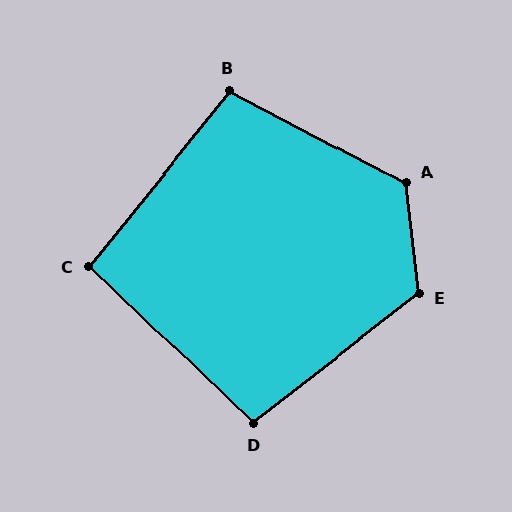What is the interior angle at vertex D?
Approximately 98 degrees (obtuse).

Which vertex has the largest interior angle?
A, at approximately 124 degrees.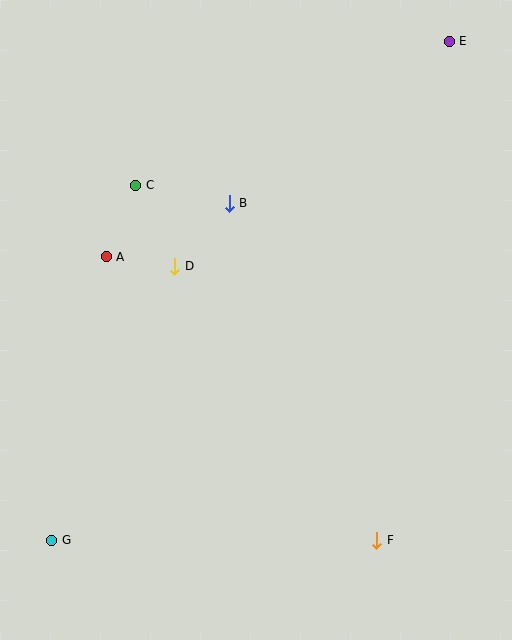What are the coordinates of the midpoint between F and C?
The midpoint between F and C is at (256, 363).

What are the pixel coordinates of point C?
Point C is at (136, 185).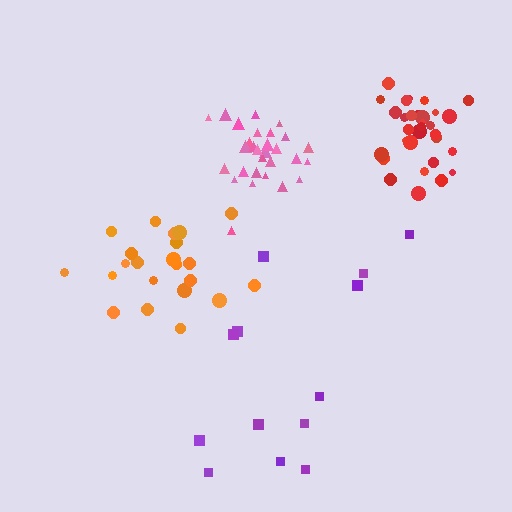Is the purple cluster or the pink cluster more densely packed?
Pink.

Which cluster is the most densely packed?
Pink.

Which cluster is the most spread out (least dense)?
Purple.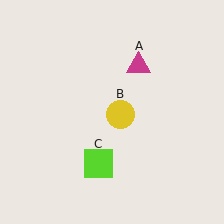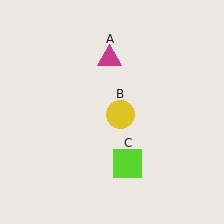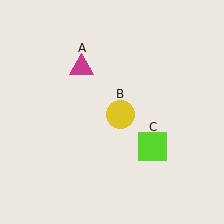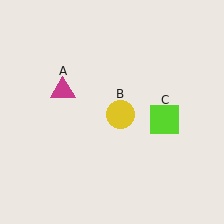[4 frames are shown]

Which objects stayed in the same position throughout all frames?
Yellow circle (object B) remained stationary.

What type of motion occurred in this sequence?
The magenta triangle (object A), lime square (object C) rotated counterclockwise around the center of the scene.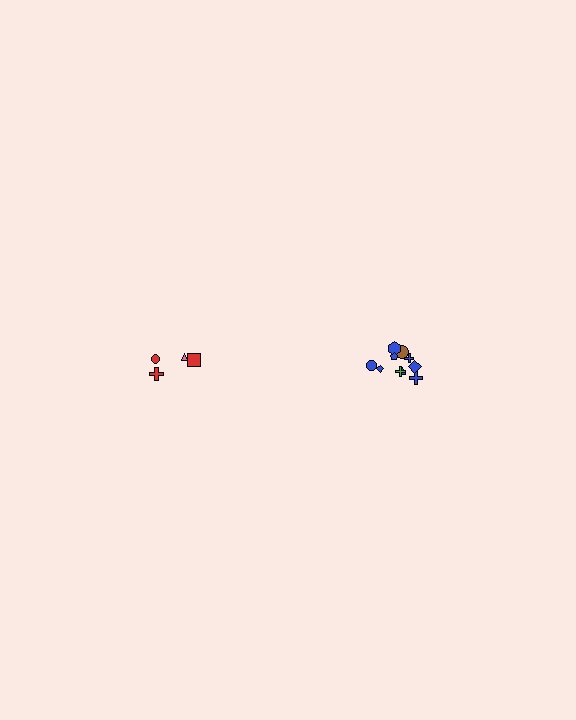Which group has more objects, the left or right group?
The right group.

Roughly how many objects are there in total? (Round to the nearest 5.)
Roughly 15 objects in total.